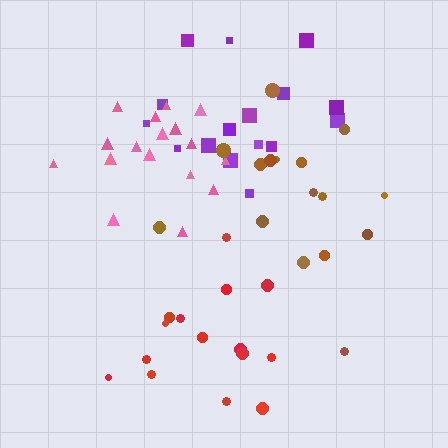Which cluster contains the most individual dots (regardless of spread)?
Pink (17).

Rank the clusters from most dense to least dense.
pink, red, brown, purple.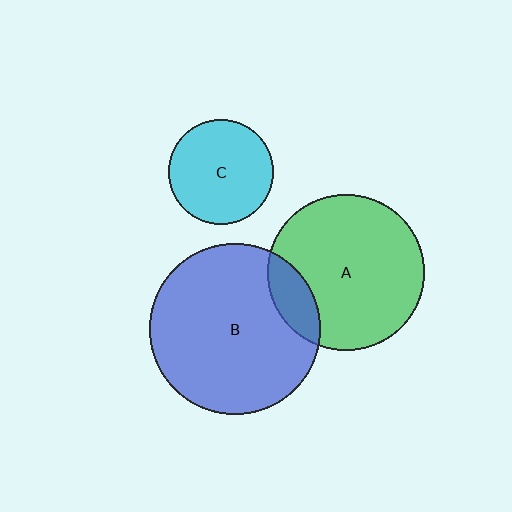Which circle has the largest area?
Circle B (blue).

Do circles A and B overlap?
Yes.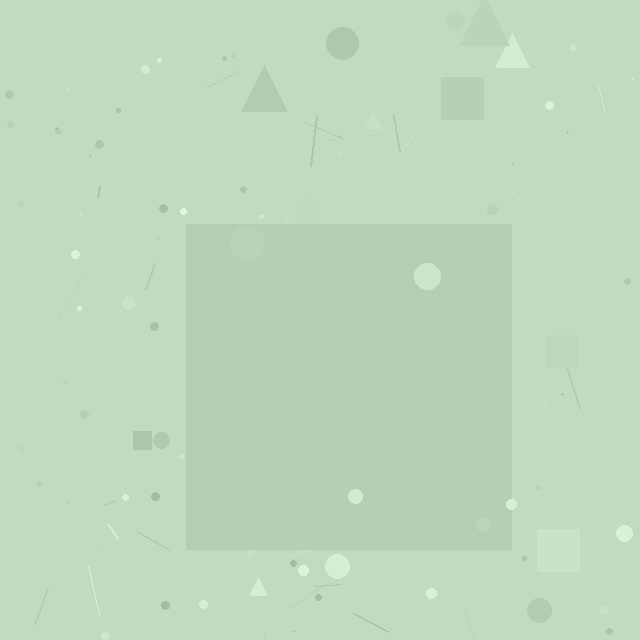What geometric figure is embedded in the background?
A square is embedded in the background.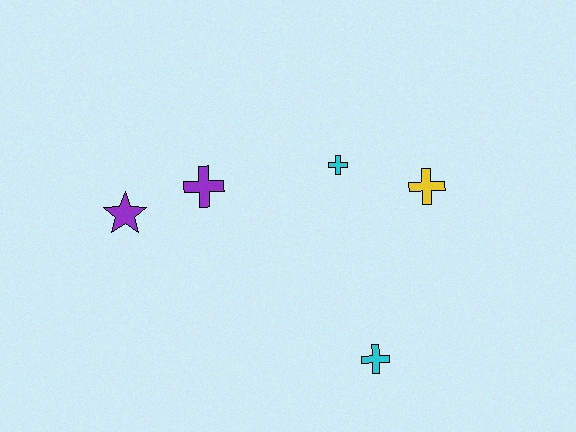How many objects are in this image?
There are 5 objects.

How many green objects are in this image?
There are no green objects.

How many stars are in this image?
There is 1 star.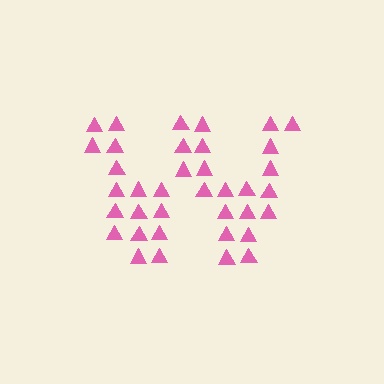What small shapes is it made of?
It is made of small triangles.